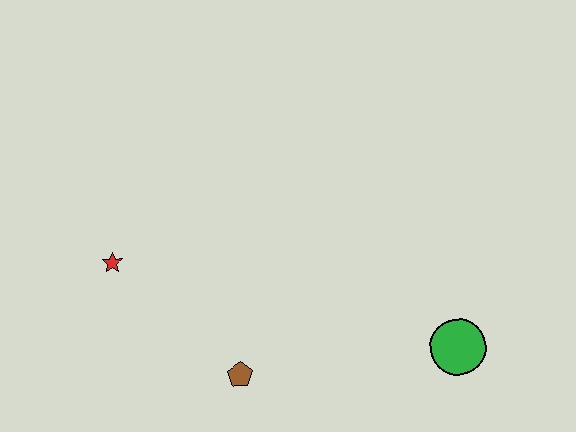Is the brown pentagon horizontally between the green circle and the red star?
Yes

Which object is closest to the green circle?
The brown pentagon is closest to the green circle.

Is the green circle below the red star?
Yes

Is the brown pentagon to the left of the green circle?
Yes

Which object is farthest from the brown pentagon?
The green circle is farthest from the brown pentagon.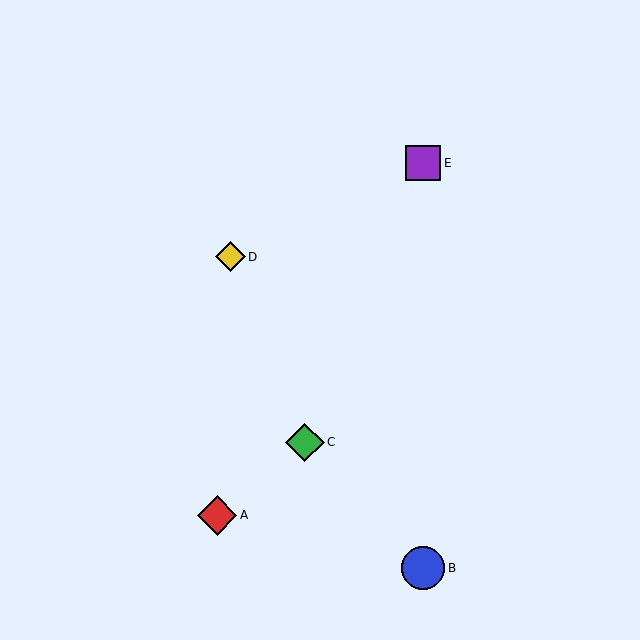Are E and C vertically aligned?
No, E is at x≈423 and C is at x≈305.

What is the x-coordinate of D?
Object D is at x≈230.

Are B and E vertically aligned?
Yes, both are at x≈423.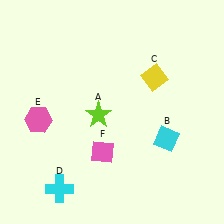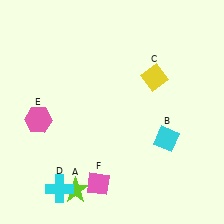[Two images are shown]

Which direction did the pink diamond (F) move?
The pink diamond (F) moved down.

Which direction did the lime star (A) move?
The lime star (A) moved down.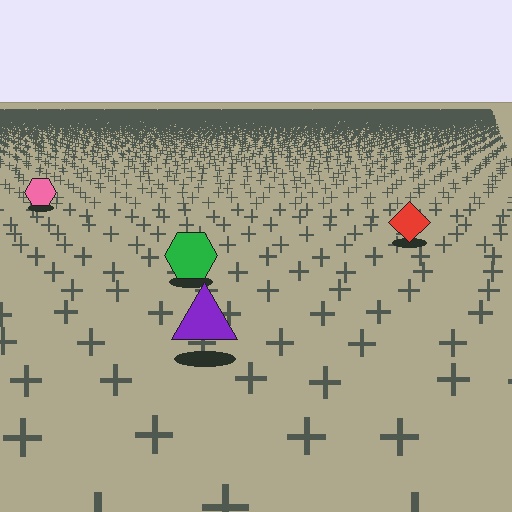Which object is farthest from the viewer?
The pink hexagon is farthest from the viewer. It appears smaller and the ground texture around it is denser.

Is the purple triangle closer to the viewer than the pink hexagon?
Yes. The purple triangle is closer — you can tell from the texture gradient: the ground texture is coarser near it.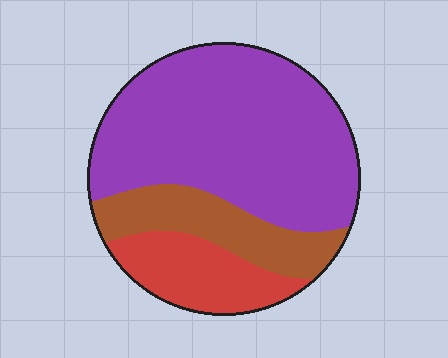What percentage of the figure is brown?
Brown covers around 20% of the figure.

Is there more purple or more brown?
Purple.